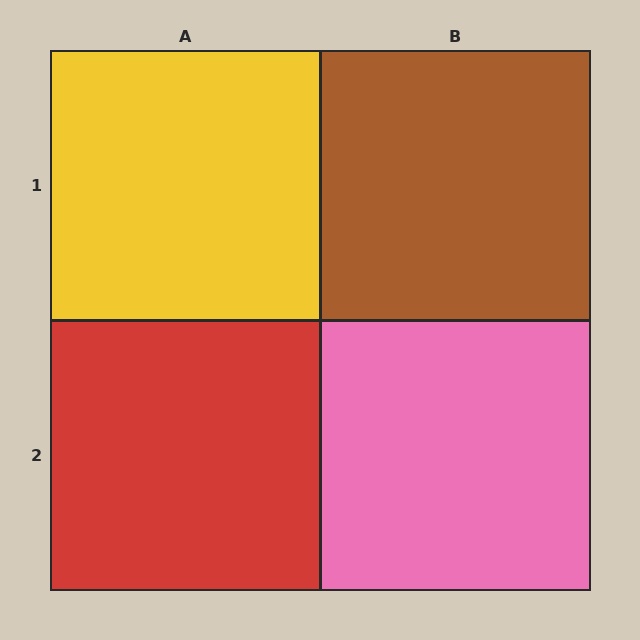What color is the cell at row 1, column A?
Yellow.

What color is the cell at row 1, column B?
Brown.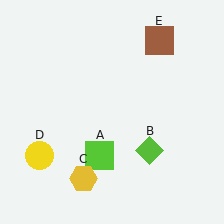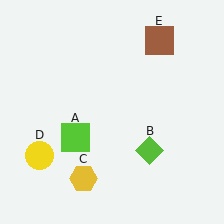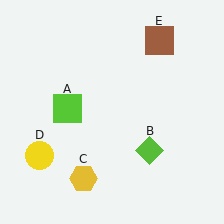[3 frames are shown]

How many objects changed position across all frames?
1 object changed position: lime square (object A).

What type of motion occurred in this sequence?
The lime square (object A) rotated clockwise around the center of the scene.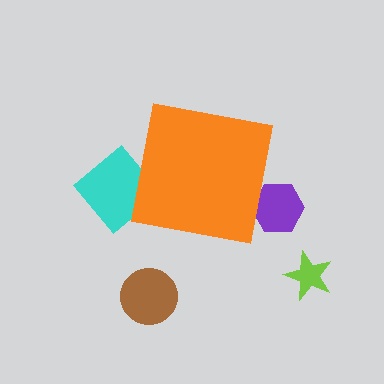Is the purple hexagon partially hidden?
Yes, the purple hexagon is partially hidden behind the orange square.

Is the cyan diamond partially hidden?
Yes, the cyan diamond is partially hidden behind the orange square.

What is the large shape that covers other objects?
An orange square.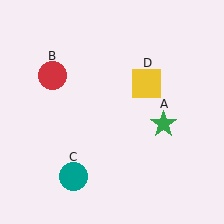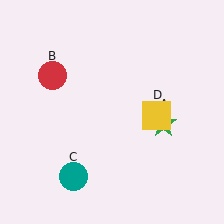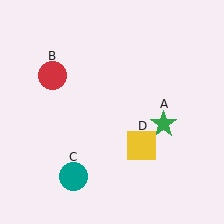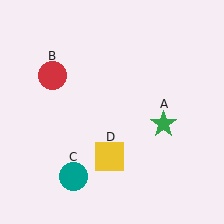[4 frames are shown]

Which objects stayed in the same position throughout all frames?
Green star (object A) and red circle (object B) and teal circle (object C) remained stationary.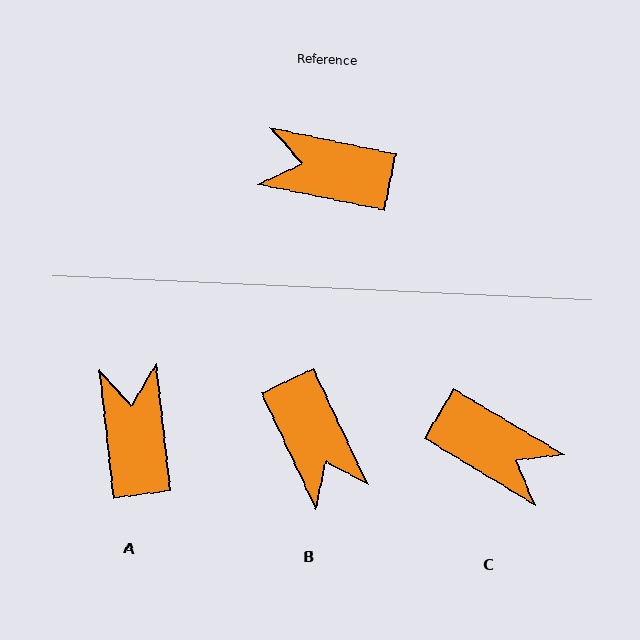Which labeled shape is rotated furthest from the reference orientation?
C, about 161 degrees away.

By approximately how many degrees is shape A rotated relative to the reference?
Approximately 72 degrees clockwise.